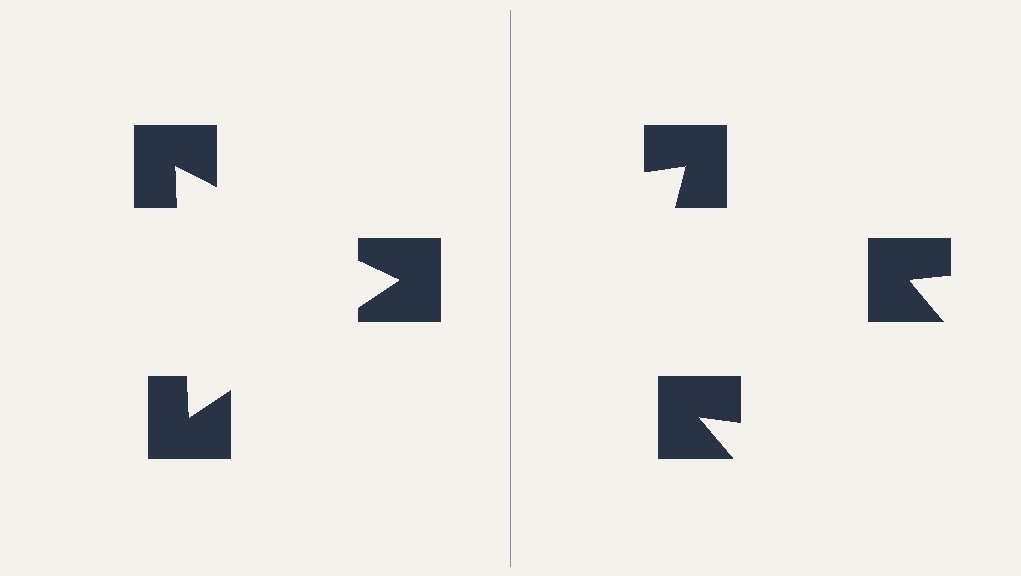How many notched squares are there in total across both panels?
6 — 3 on each side.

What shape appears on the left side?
An illusory triangle.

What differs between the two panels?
The notched squares are positioned identically on both sides; only the wedge orientations differ. On the left they align to a triangle; on the right they are misaligned.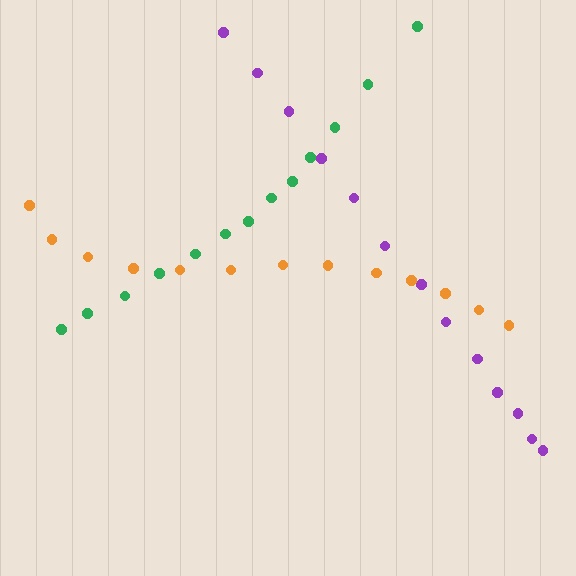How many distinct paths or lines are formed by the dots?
There are 3 distinct paths.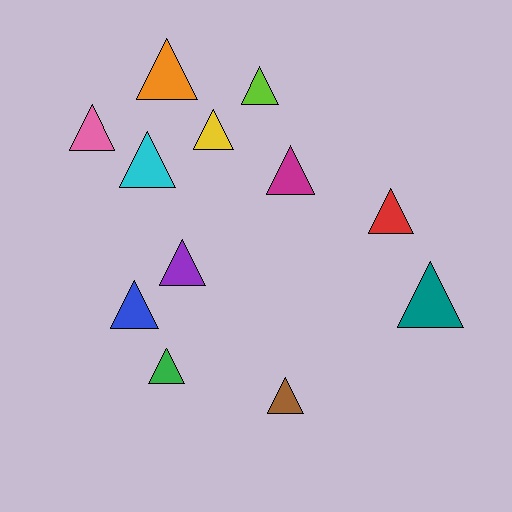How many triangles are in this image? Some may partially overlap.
There are 12 triangles.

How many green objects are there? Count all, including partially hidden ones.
There is 1 green object.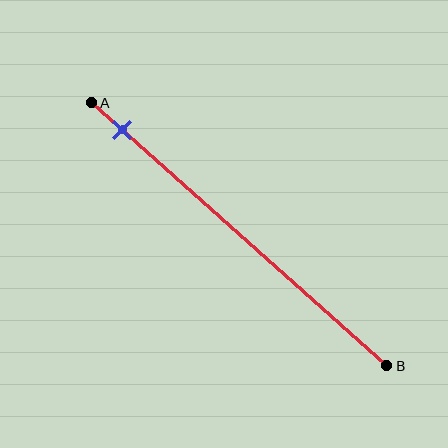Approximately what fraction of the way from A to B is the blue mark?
The blue mark is approximately 10% of the way from A to B.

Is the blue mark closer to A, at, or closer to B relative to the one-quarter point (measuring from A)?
The blue mark is closer to point A than the one-quarter point of segment AB.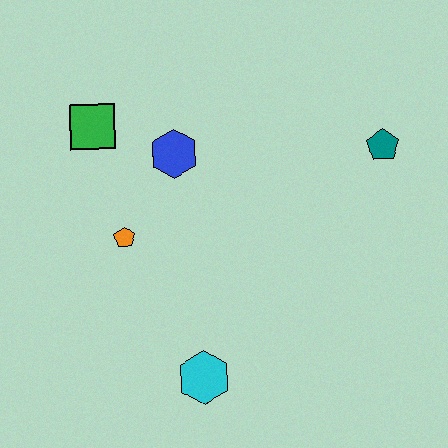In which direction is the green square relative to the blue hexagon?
The green square is to the left of the blue hexagon.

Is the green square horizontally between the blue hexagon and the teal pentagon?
No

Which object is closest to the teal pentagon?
The blue hexagon is closest to the teal pentagon.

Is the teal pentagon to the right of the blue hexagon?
Yes